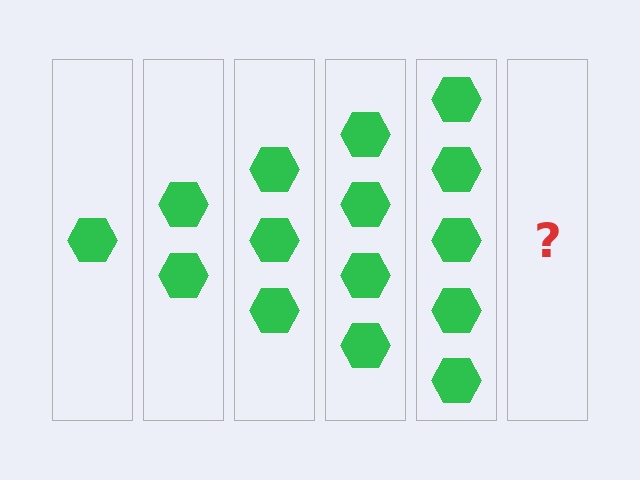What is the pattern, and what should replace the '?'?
The pattern is that each step adds one more hexagon. The '?' should be 6 hexagons.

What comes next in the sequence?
The next element should be 6 hexagons.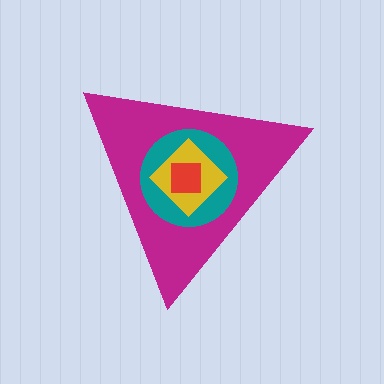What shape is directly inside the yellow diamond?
The red square.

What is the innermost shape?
The red square.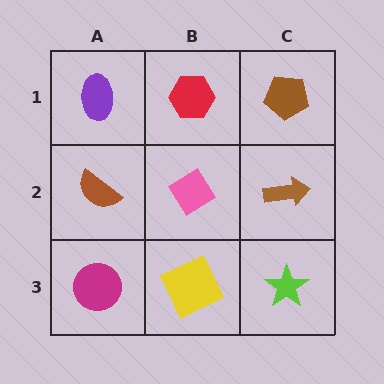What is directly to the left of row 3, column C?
A yellow square.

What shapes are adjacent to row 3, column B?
A pink diamond (row 2, column B), a magenta circle (row 3, column A), a lime star (row 3, column C).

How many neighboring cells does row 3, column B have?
3.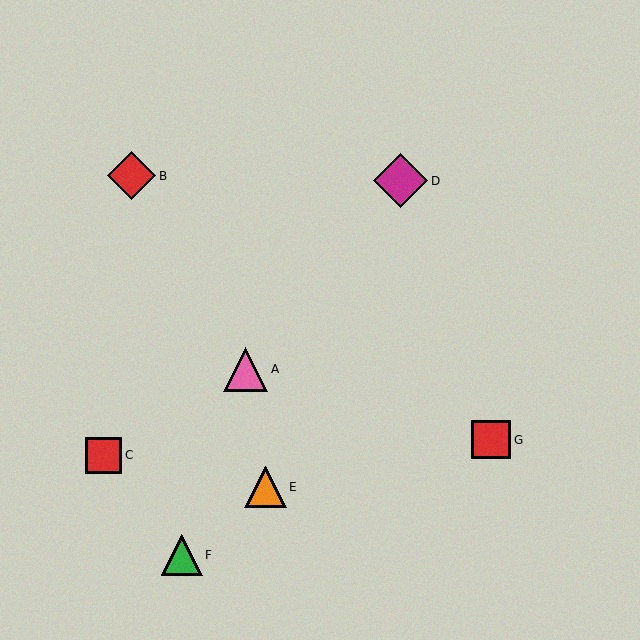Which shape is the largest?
The magenta diamond (labeled D) is the largest.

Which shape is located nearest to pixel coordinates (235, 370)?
The pink triangle (labeled A) at (246, 369) is nearest to that location.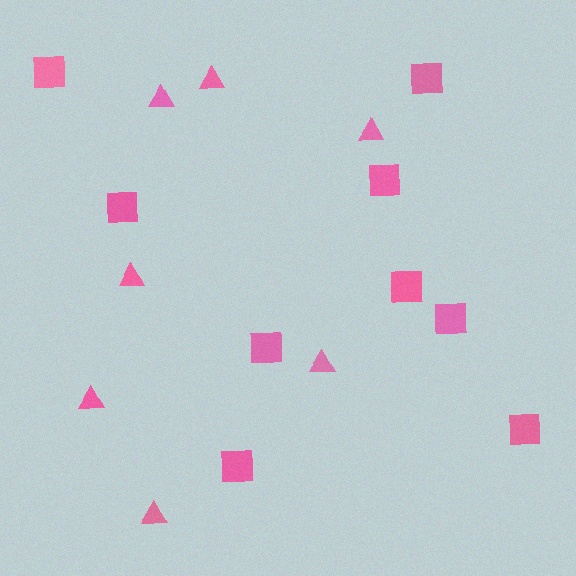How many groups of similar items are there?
There are 2 groups: one group of squares (9) and one group of triangles (7).